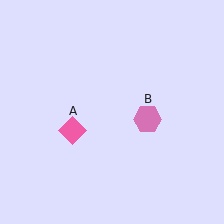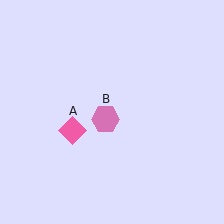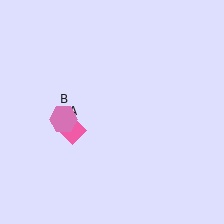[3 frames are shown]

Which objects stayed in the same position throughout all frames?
Pink diamond (object A) remained stationary.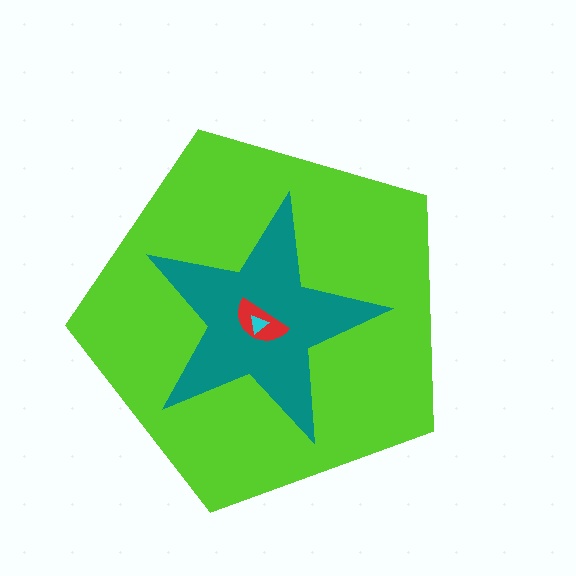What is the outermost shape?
The lime pentagon.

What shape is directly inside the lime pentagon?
The teal star.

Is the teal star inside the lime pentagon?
Yes.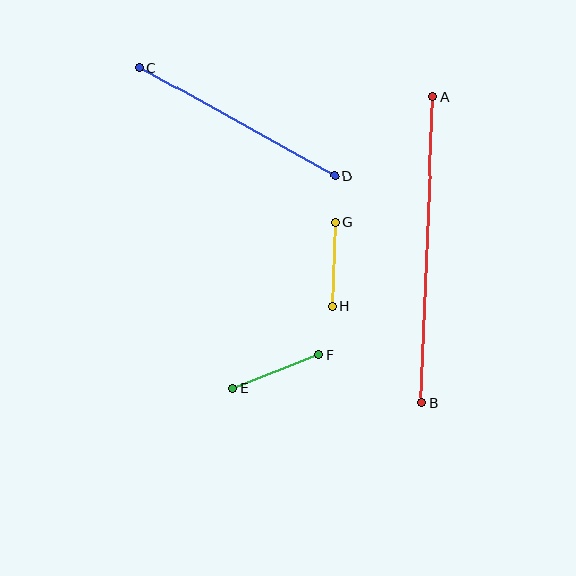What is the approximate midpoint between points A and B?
The midpoint is at approximately (427, 250) pixels.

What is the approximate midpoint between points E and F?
The midpoint is at approximately (276, 371) pixels.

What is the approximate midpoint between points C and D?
The midpoint is at approximately (237, 121) pixels.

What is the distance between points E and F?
The distance is approximately 92 pixels.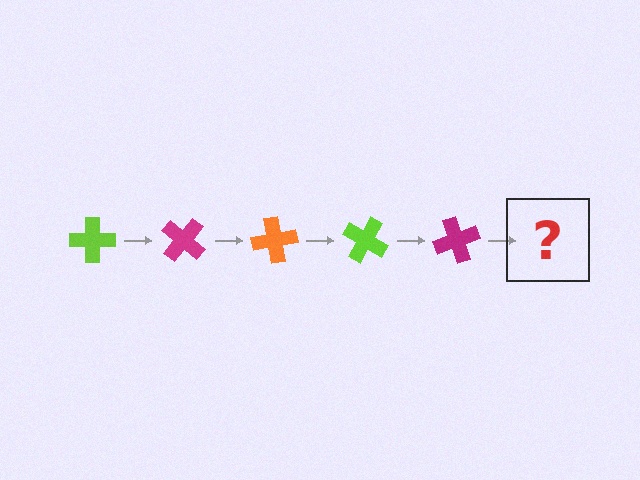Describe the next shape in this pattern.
It should be an orange cross, rotated 200 degrees from the start.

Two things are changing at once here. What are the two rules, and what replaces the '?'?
The two rules are that it rotates 40 degrees each step and the color cycles through lime, magenta, and orange. The '?' should be an orange cross, rotated 200 degrees from the start.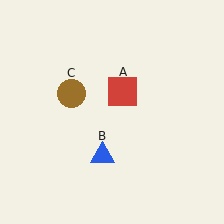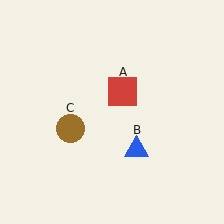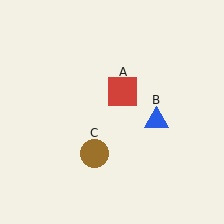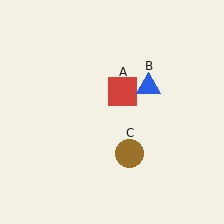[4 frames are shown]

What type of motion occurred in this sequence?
The blue triangle (object B), brown circle (object C) rotated counterclockwise around the center of the scene.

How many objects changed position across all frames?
2 objects changed position: blue triangle (object B), brown circle (object C).